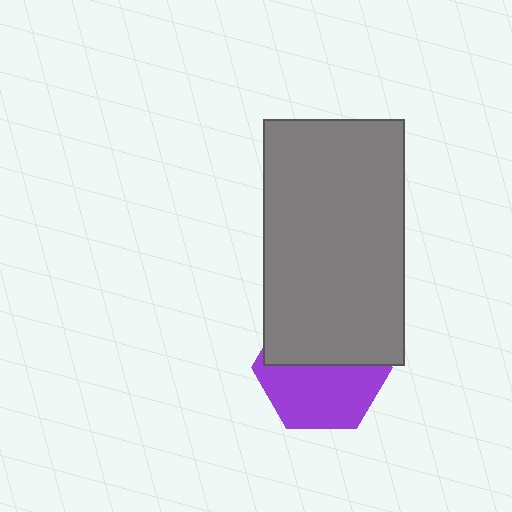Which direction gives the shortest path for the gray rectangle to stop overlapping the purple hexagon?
Moving up gives the shortest separation.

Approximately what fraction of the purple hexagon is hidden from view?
Roughly 46% of the purple hexagon is hidden behind the gray rectangle.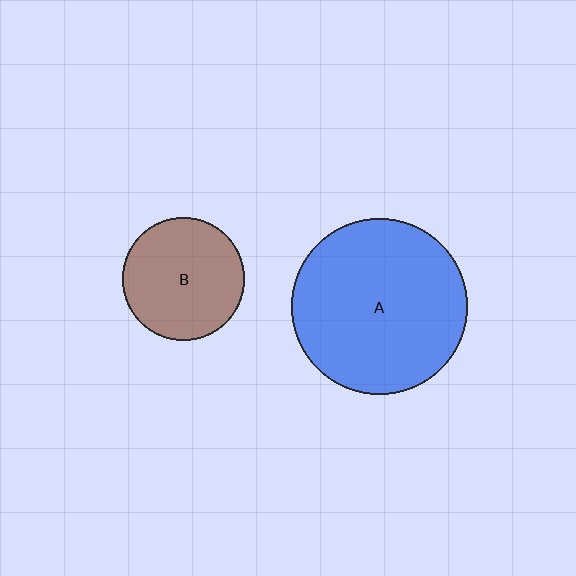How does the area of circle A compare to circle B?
Approximately 2.1 times.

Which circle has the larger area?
Circle A (blue).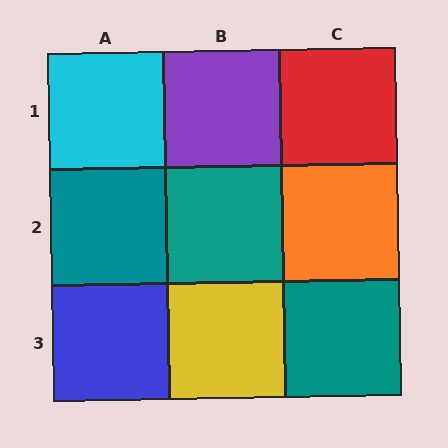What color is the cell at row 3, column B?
Yellow.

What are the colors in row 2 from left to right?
Teal, teal, orange.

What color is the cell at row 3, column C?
Teal.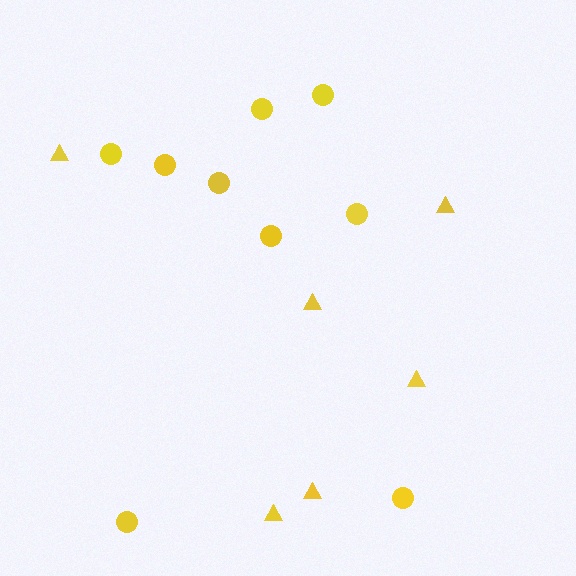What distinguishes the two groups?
There are 2 groups: one group of triangles (6) and one group of circles (9).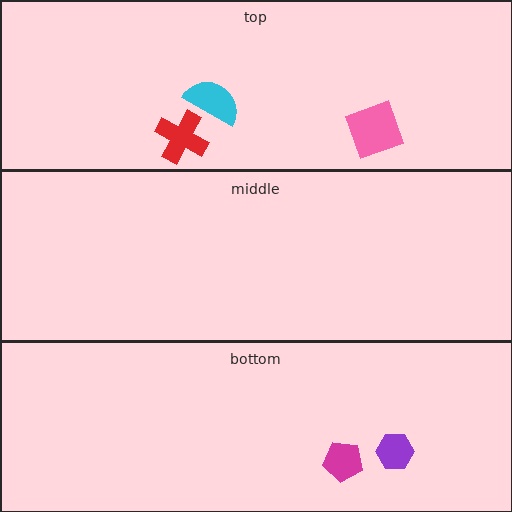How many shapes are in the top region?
3.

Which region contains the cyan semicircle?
The top region.